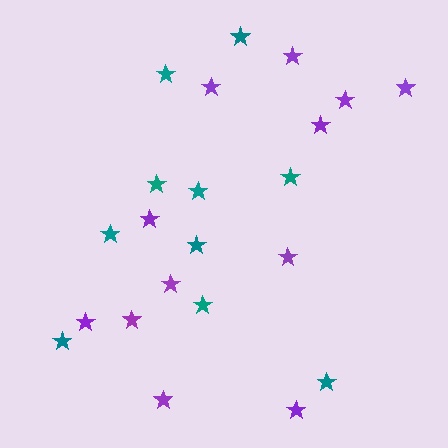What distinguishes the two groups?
There are 2 groups: one group of purple stars (12) and one group of teal stars (10).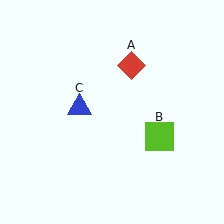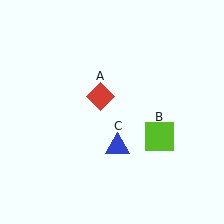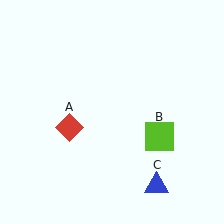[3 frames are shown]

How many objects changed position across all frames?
2 objects changed position: red diamond (object A), blue triangle (object C).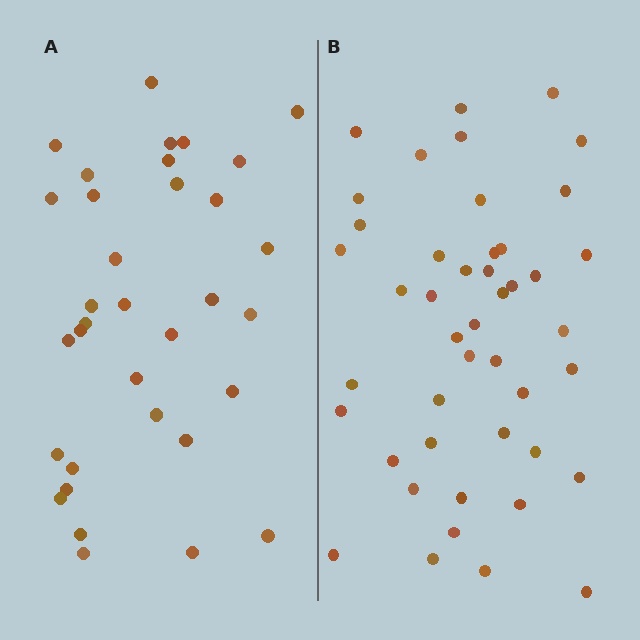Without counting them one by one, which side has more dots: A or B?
Region B (the right region) has more dots.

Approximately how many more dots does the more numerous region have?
Region B has roughly 12 or so more dots than region A.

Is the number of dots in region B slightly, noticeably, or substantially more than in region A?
Region B has noticeably more, but not dramatically so. The ratio is roughly 1.3 to 1.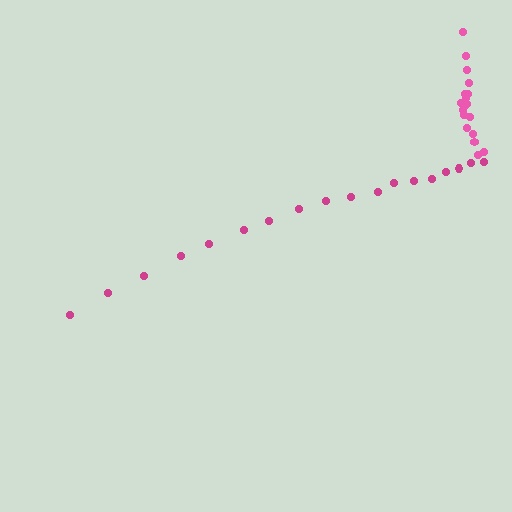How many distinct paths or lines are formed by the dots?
There are 2 distinct paths.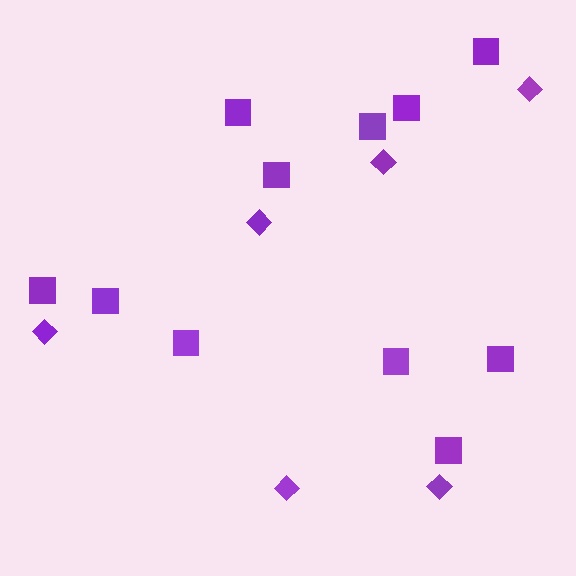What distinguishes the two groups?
There are 2 groups: one group of squares (11) and one group of diamonds (6).